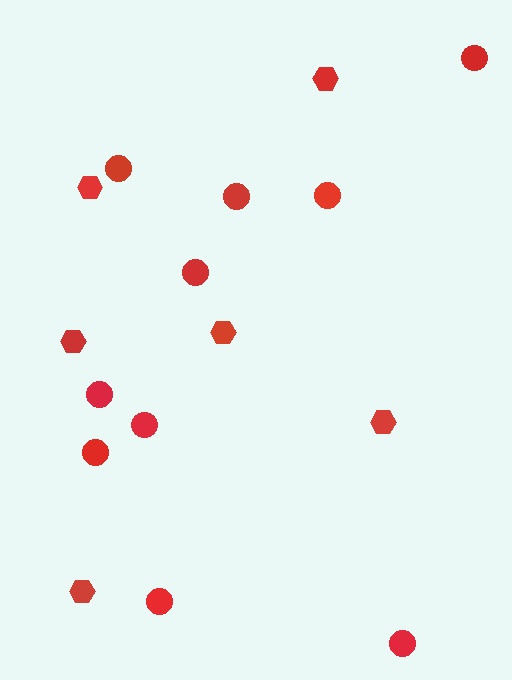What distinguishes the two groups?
There are 2 groups: one group of hexagons (6) and one group of circles (10).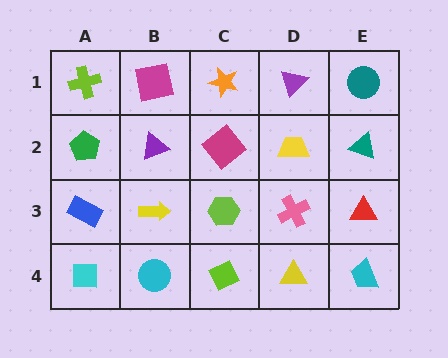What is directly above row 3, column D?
A yellow trapezoid.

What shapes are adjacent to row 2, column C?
An orange star (row 1, column C), a lime hexagon (row 3, column C), a purple triangle (row 2, column B), a yellow trapezoid (row 2, column D).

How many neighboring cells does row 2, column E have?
3.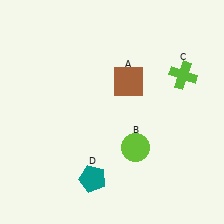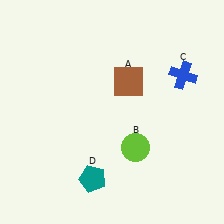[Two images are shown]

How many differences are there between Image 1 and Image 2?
There is 1 difference between the two images.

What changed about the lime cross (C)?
In Image 1, C is lime. In Image 2, it changed to blue.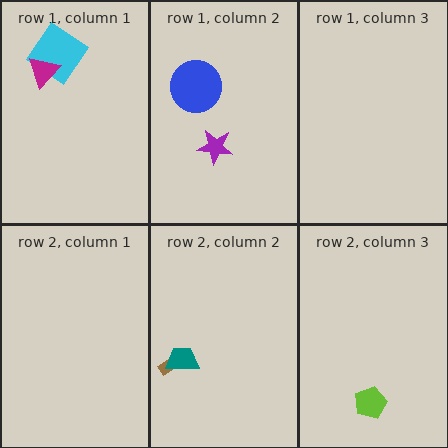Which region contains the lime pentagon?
The row 2, column 3 region.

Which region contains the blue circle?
The row 1, column 2 region.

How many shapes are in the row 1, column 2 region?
2.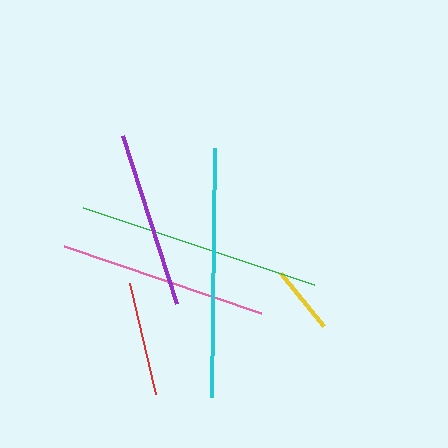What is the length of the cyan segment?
The cyan segment is approximately 250 pixels long.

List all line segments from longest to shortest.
From longest to shortest: cyan, green, pink, purple, red, yellow.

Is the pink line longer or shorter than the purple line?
The pink line is longer than the purple line.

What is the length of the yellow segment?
The yellow segment is approximately 68 pixels long.